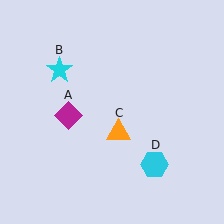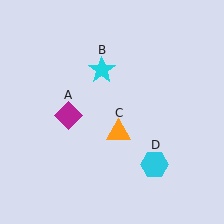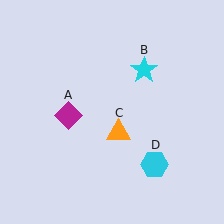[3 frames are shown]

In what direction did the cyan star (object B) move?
The cyan star (object B) moved right.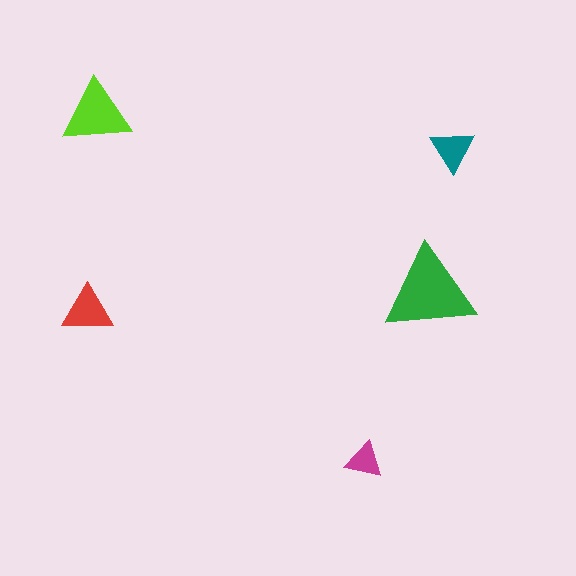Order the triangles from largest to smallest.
the green one, the lime one, the red one, the teal one, the magenta one.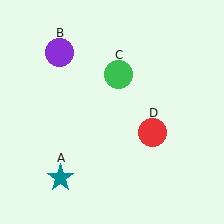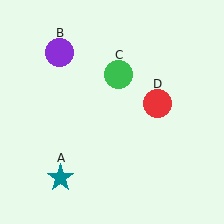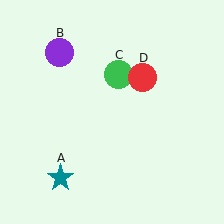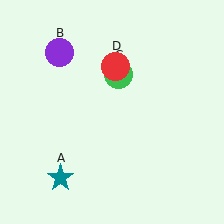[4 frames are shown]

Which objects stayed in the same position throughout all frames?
Teal star (object A) and purple circle (object B) and green circle (object C) remained stationary.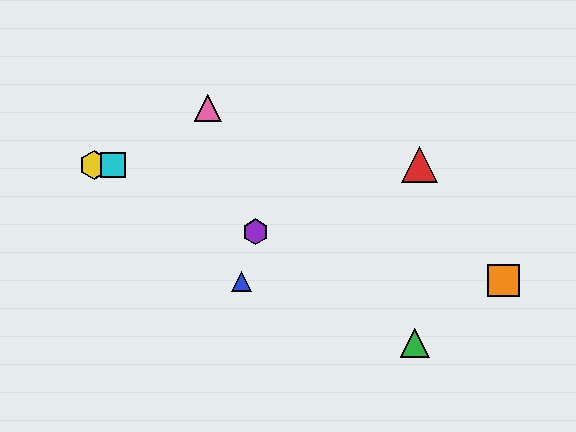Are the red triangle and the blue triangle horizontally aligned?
No, the red triangle is at y≈165 and the blue triangle is at y≈282.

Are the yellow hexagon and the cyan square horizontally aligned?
Yes, both are at y≈165.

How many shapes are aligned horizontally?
3 shapes (the red triangle, the yellow hexagon, the cyan square) are aligned horizontally.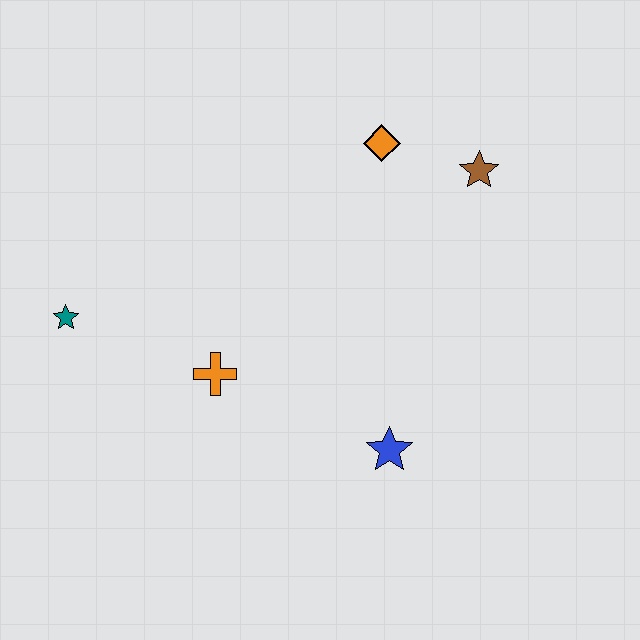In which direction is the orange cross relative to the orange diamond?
The orange cross is below the orange diamond.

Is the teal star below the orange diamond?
Yes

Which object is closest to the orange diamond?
The brown star is closest to the orange diamond.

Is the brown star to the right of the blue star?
Yes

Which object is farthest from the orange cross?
The brown star is farthest from the orange cross.